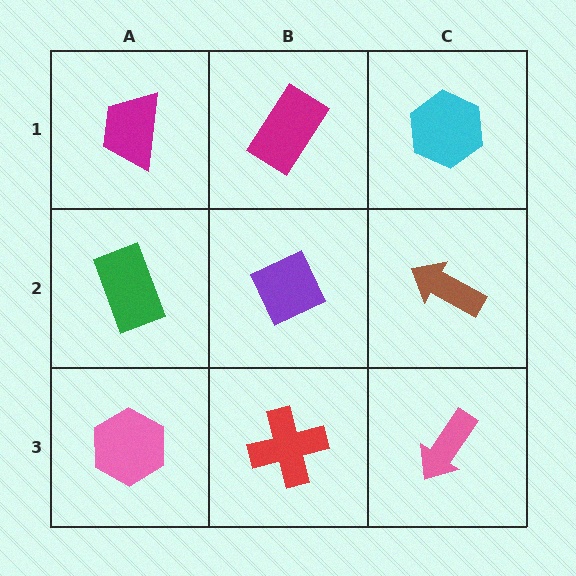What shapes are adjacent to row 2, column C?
A cyan hexagon (row 1, column C), a pink arrow (row 3, column C), a purple diamond (row 2, column B).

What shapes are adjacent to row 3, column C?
A brown arrow (row 2, column C), a red cross (row 3, column B).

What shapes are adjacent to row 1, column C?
A brown arrow (row 2, column C), a magenta rectangle (row 1, column B).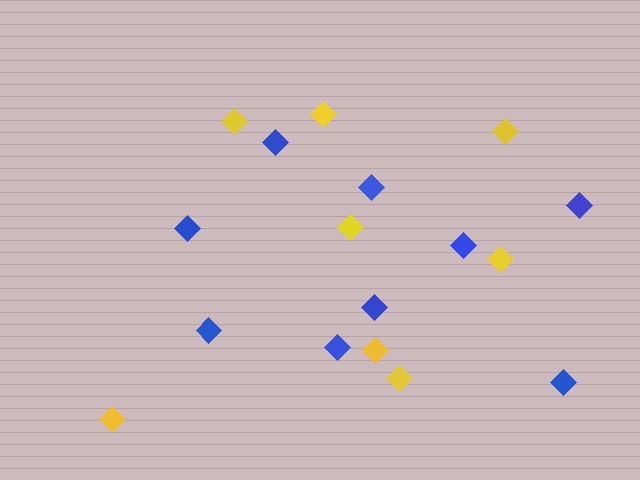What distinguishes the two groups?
There are 2 groups: one group of blue diamonds (9) and one group of yellow diamonds (8).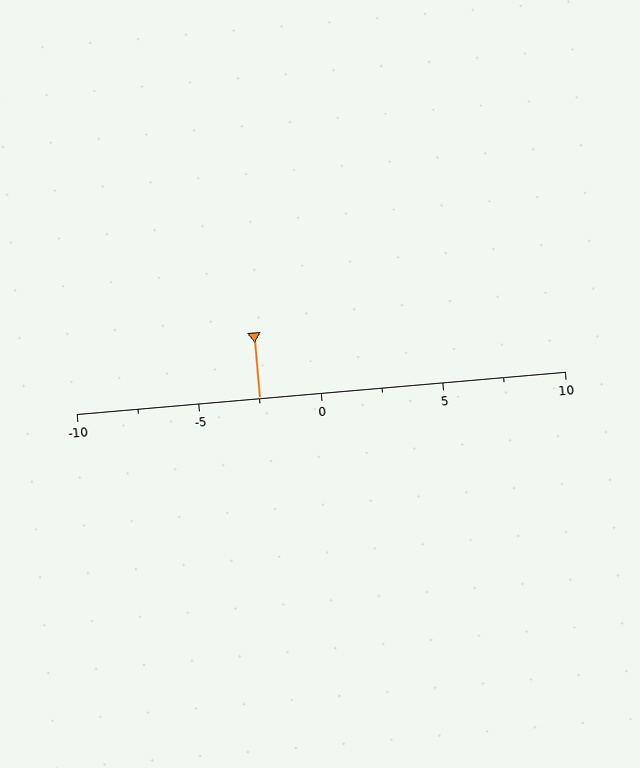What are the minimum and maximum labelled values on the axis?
The axis runs from -10 to 10.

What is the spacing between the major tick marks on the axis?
The major ticks are spaced 5 apart.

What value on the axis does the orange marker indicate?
The marker indicates approximately -2.5.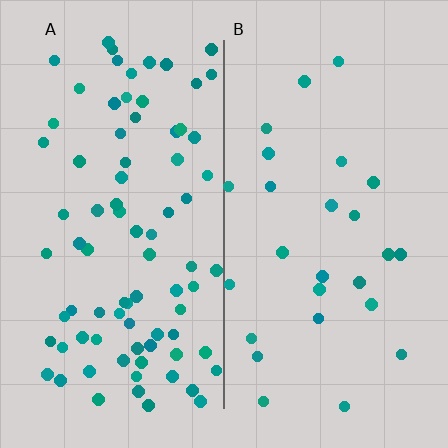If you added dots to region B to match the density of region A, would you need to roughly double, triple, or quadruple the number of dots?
Approximately triple.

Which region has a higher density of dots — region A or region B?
A (the left).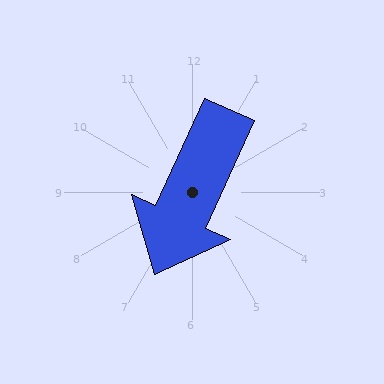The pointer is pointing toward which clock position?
Roughly 7 o'clock.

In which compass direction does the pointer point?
Southwest.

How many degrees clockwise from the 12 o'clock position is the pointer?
Approximately 204 degrees.